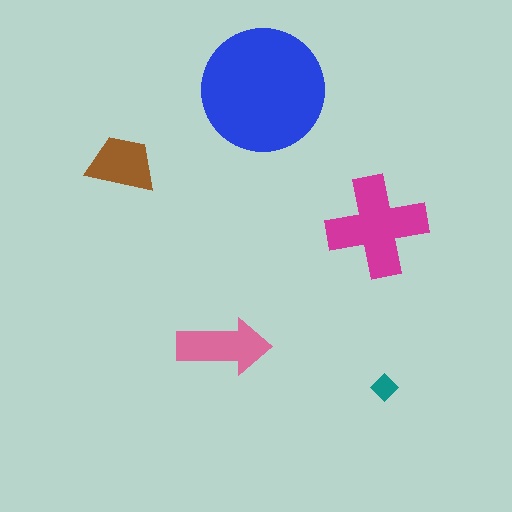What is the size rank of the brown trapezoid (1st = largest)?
4th.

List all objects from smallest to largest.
The teal diamond, the brown trapezoid, the pink arrow, the magenta cross, the blue circle.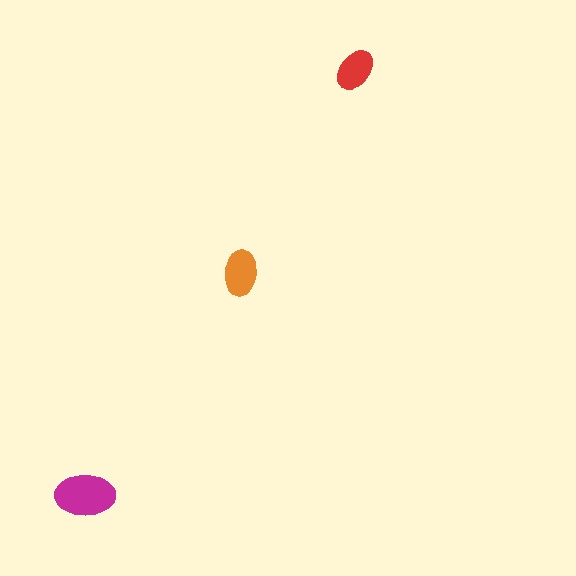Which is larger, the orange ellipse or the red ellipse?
The orange one.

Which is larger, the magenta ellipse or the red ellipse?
The magenta one.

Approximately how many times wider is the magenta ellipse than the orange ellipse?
About 1.5 times wider.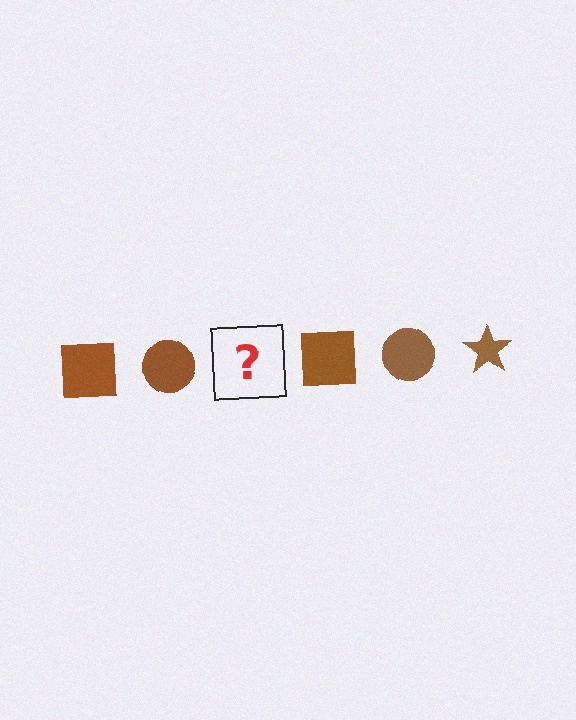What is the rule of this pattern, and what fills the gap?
The rule is that the pattern cycles through square, circle, star shapes in brown. The gap should be filled with a brown star.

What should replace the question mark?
The question mark should be replaced with a brown star.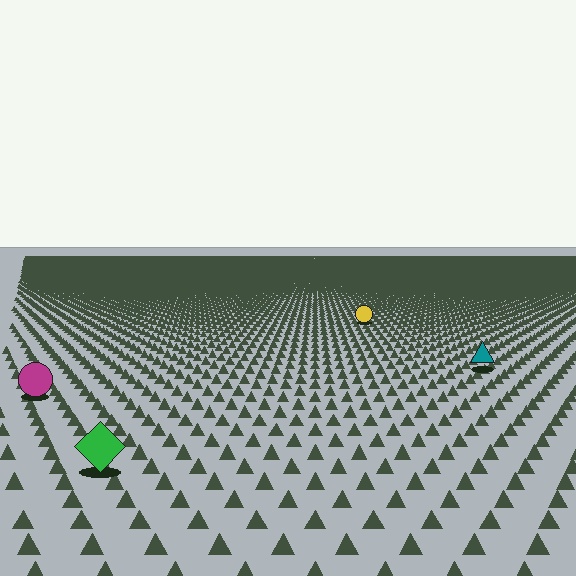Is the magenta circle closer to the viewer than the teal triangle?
Yes. The magenta circle is closer — you can tell from the texture gradient: the ground texture is coarser near it.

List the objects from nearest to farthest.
From nearest to farthest: the green diamond, the magenta circle, the teal triangle, the yellow circle.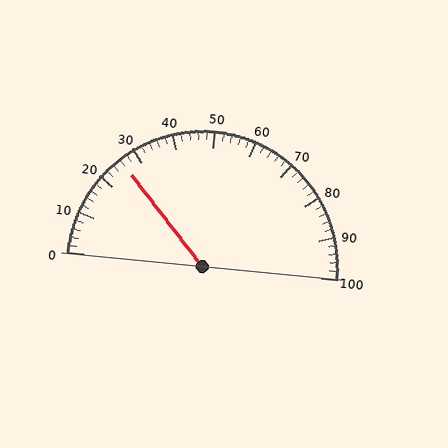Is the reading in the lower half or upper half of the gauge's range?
The reading is in the lower half of the range (0 to 100).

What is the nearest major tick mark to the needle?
The nearest major tick mark is 30.